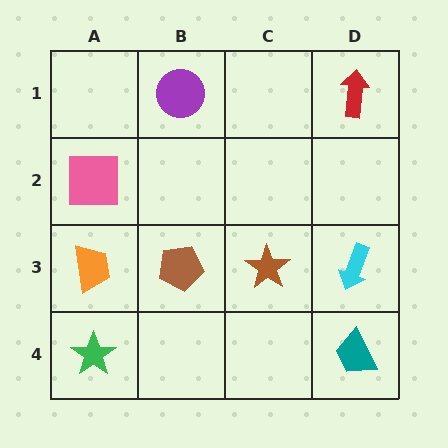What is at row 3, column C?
A brown star.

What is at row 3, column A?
An orange trapezoid.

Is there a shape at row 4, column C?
No, that cell is empty.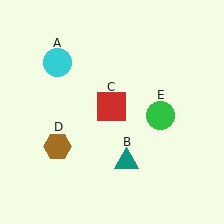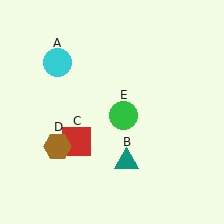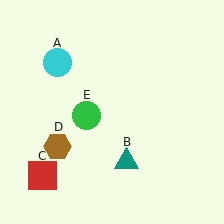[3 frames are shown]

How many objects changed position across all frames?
2 objects changed position: red square (object C), green circle (object E).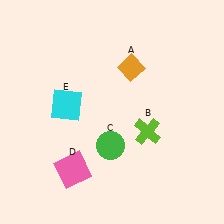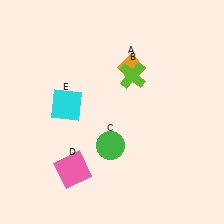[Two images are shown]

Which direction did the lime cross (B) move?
The lime cross (B) moved up.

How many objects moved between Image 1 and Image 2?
1 object moved between the two images.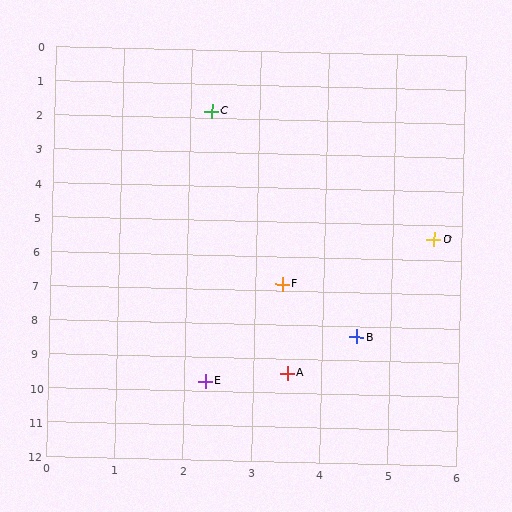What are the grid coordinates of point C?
Point C is at approximately (2.3, 1.8).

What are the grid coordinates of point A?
Point A is at approximately (3.5, 9.4).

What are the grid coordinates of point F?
Point F is at approximately (3.4, 6.8).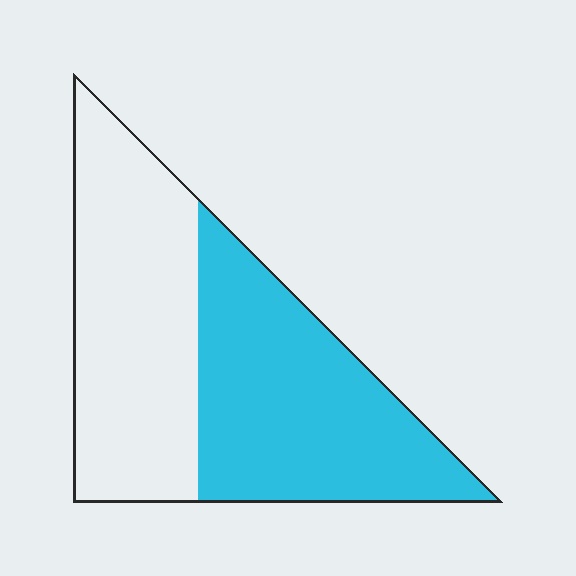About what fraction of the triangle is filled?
About one half (1/2).